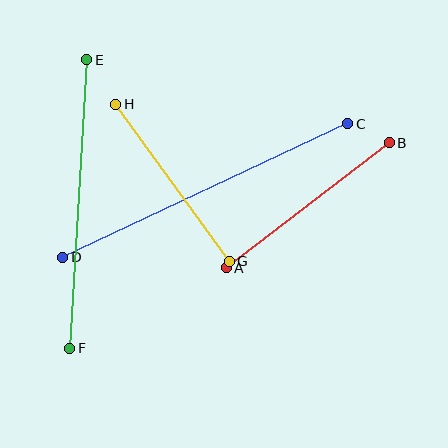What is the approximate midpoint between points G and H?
The midpoint is at approximately (172, 183) pixels.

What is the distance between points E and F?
The distance is approximately 289 pixels.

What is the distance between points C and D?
The distance is approximately 315 pixels.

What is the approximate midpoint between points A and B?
The midpoint is at approximately (308, 205) pixels.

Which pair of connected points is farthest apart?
Points C and D are farthest apart.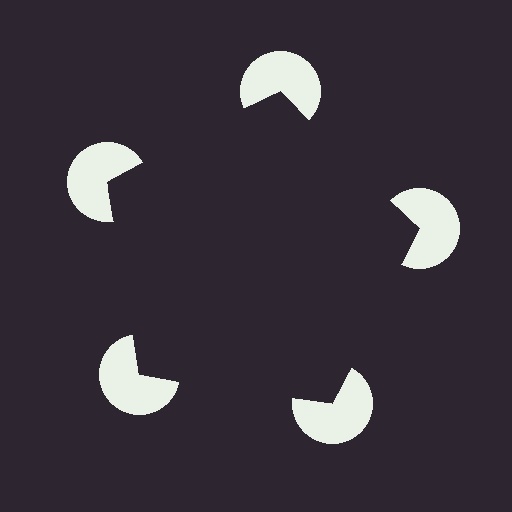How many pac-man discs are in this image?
There are 5 — one at each vertex of the illusory pentagon.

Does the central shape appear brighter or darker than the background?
It typically appears slightly darker than the background, even though no actual brightness change is drawn.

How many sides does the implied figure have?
5 sides.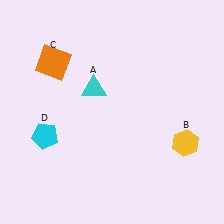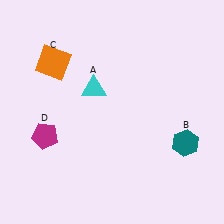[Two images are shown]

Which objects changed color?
B changed from yellow to teal. D changed from cyan to magenta.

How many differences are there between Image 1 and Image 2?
There are 2 differences between the two images.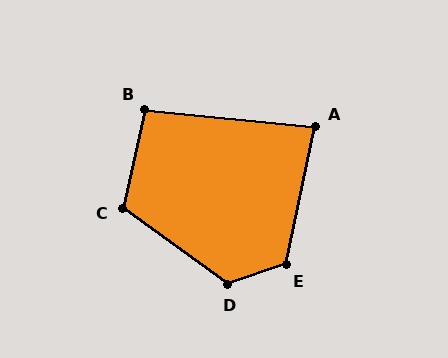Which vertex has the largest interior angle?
D, at approximately 125 degrees.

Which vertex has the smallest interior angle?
A, at approximately 84 degrees.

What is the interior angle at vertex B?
Approximately 97 degrees (obtuse).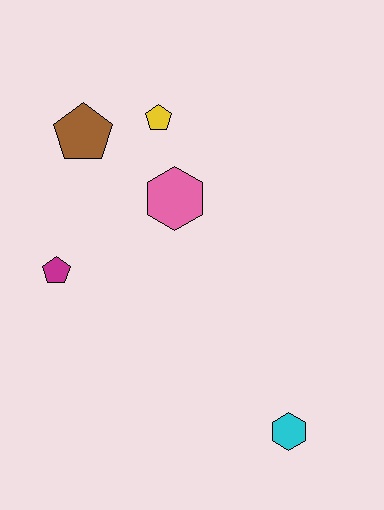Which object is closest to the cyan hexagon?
The pink hexagon is closest to the cyan hexagon.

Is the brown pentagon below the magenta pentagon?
No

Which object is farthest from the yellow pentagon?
The cyan hexagon is farthest from the yellow pentagon.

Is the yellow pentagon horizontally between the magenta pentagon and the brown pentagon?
No